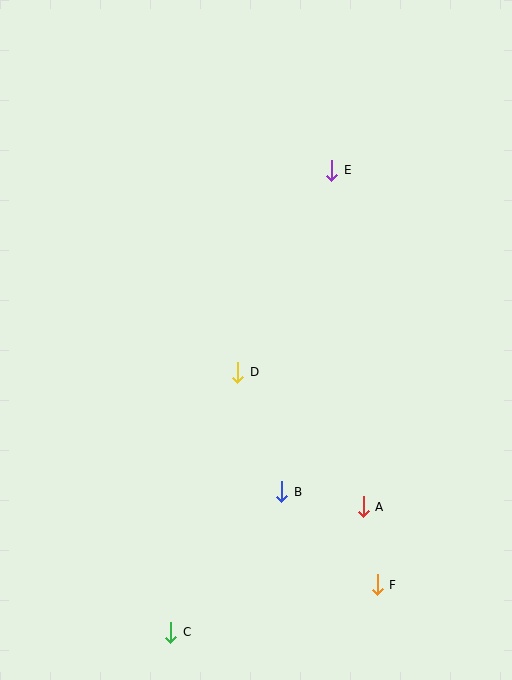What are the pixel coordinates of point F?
Point F is at (377, 585).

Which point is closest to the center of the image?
Point D at (238, 373) is closest to the center.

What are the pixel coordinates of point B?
Point B is at (282, 492).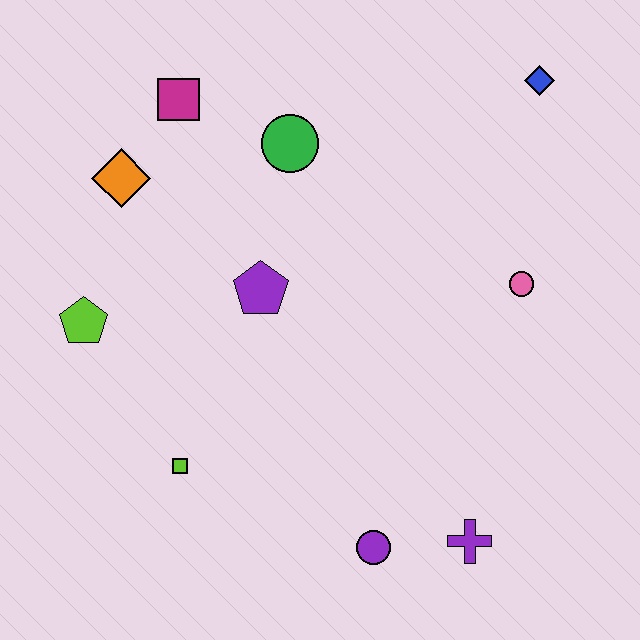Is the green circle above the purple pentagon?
Yes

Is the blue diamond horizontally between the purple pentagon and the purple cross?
No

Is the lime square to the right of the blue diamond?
No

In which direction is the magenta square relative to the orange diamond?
The magenta square is above the orange diamond.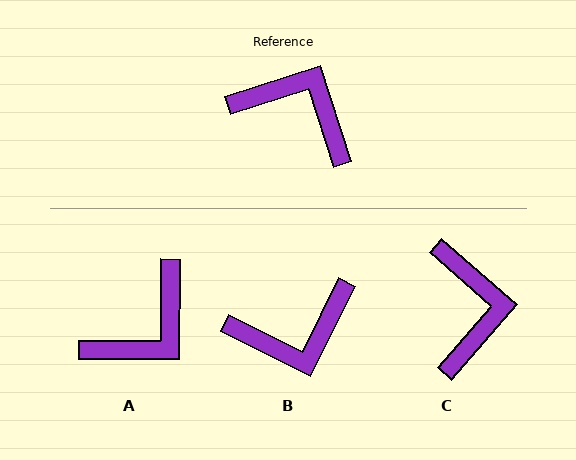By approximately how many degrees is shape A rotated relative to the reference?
Approximately 108 degrees clockwise.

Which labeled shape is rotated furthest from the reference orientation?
B, about 134 degrees away.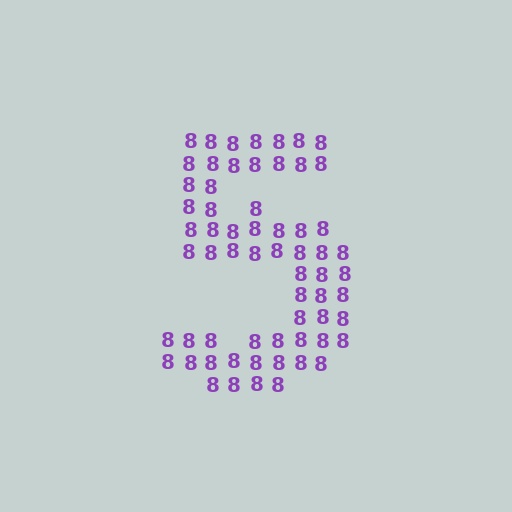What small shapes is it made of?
It is made of small digit 8's.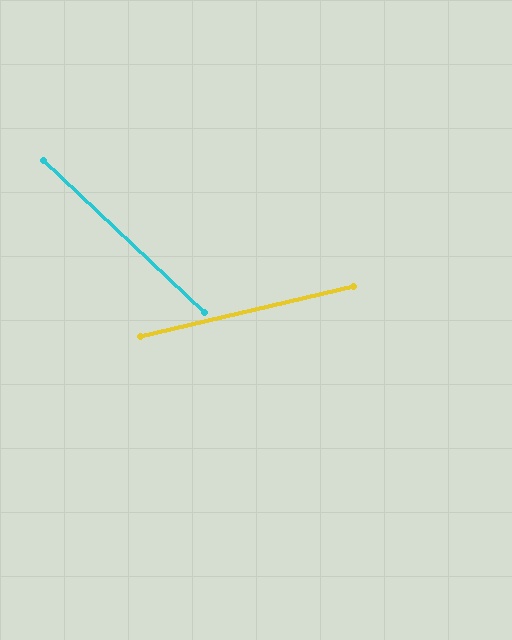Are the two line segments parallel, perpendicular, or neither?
Neither parallel nor perpendicular — they differ by about 57°.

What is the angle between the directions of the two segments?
Approximately 57 degrees.